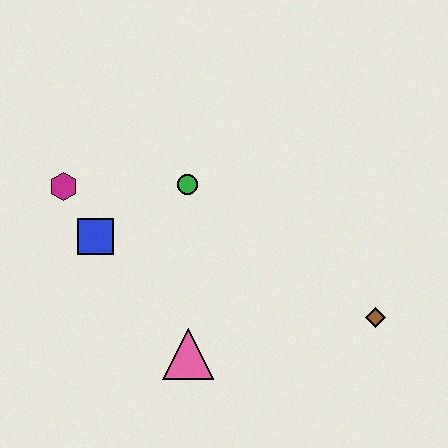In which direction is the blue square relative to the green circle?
The blue square is to the left of the green circle.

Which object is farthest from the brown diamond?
The magenta hexagon is farthest from the brown diamond.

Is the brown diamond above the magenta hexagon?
No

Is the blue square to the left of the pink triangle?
Yes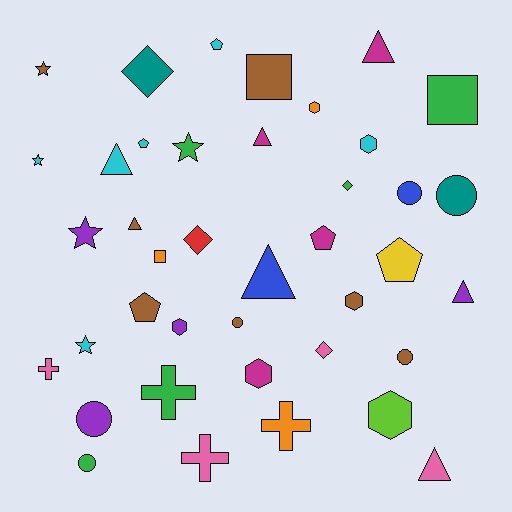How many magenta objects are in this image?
There are 4 magenta objects.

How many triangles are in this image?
There are 7 triangles.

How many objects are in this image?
There are 40 objects.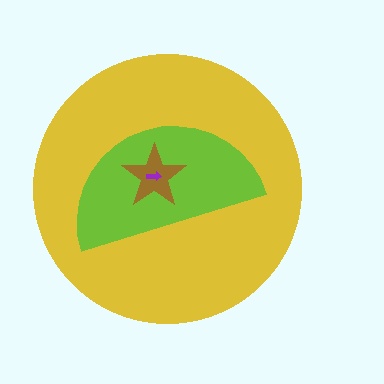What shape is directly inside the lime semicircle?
The brown star.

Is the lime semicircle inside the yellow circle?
Yes.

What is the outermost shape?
The yellow circle.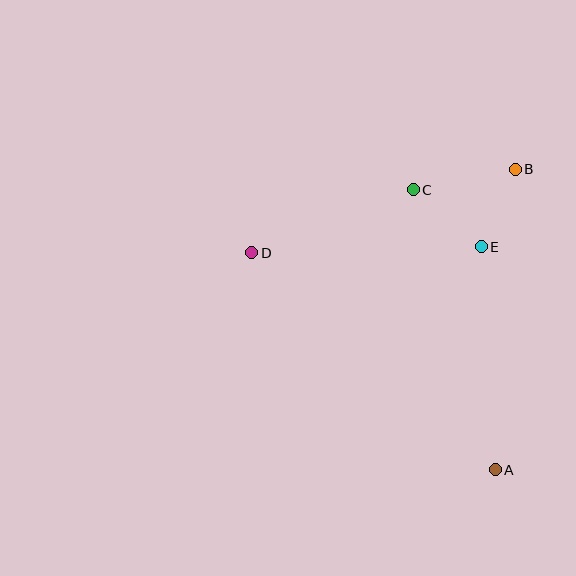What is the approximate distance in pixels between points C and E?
The distance between C and E is approximately 89 pixels.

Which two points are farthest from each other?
Points A and D are farthest from each other.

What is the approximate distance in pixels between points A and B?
The distance between A and B is approximately 301 pixels.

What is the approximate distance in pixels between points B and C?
The distance between B and C is approximately 104 pixels.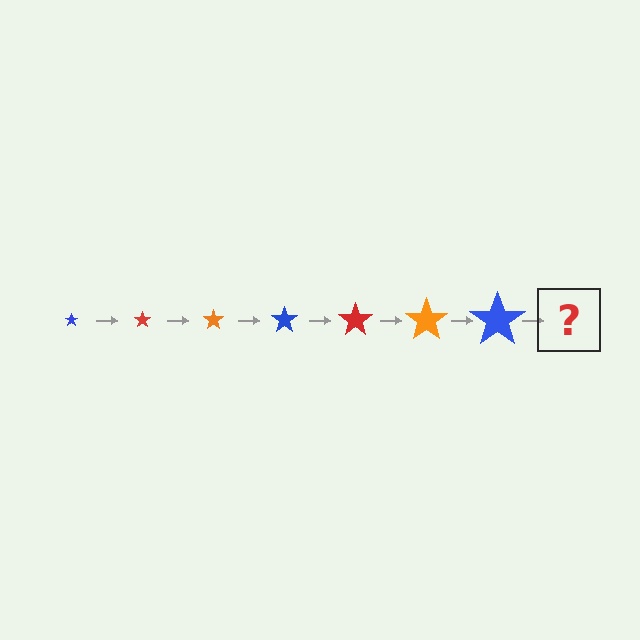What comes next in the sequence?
The next element should be a red star, larger than the previous one.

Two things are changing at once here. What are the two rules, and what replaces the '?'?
The two rules are that the star grows larger each step and the color cycles through blue, red, and orange. The '?' should be a red star, larger than the previous one.